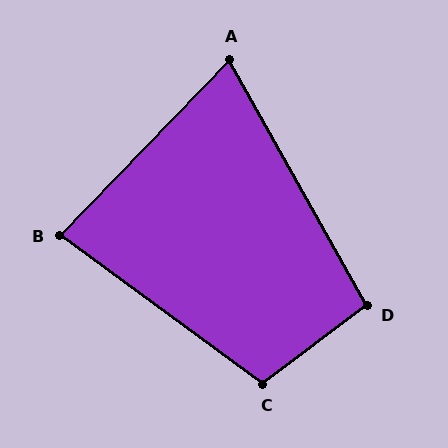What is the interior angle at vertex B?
Approximately 82 degrees (acute).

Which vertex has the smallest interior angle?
A, at approximately 73 degrees.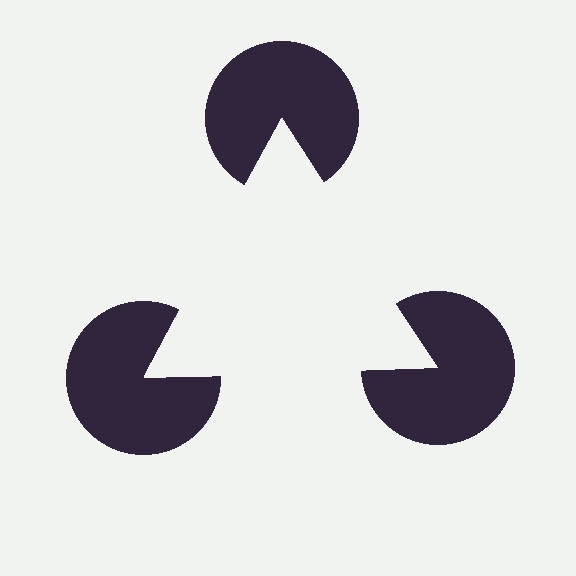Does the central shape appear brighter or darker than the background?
It typically appears slightly brighter than the background, even though no actual brightness change is drawn.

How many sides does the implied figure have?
3 sides.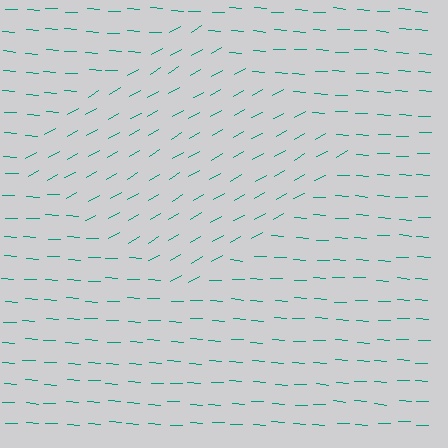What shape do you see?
I see a diamond.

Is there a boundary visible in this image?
Yes, there is a texture boundary formed by a change in line orientation.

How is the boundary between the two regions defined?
The boundary is defined purely by a change in line orientation (approximately 33 degrees difference). All lines are the same color and thickness.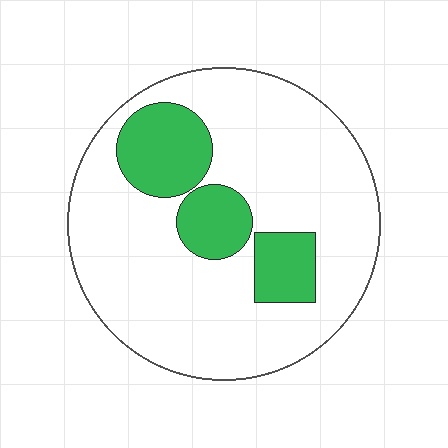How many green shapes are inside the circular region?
3.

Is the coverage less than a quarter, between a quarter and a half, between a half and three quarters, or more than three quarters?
Less than a quarter.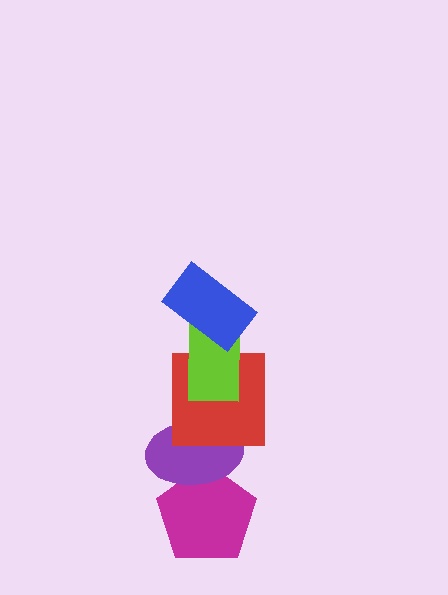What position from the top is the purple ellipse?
The purple ellipse is 4th from the top.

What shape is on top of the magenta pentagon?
The purple ellipse is on top of the magenta pentagon.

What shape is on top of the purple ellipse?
The red square is on top of the purple ellipse.